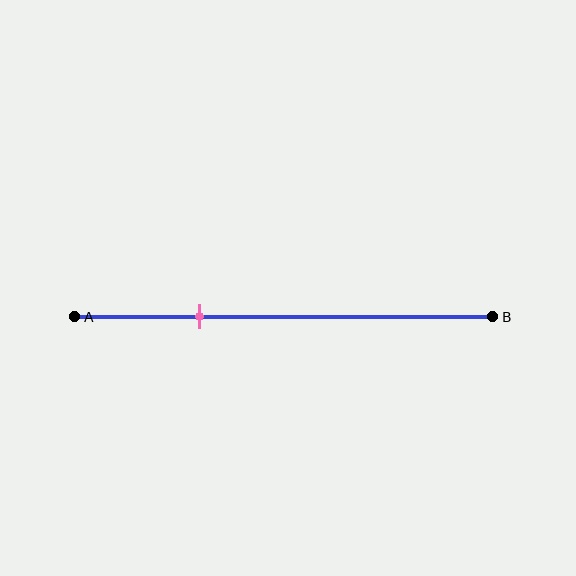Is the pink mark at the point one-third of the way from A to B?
No, the mark is at about 30% from A, not at the 33% one-third point.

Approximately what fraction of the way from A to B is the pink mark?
The pink mark is approximately 30% of the way from A to B.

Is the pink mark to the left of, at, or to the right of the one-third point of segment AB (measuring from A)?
The pink mark is to the left of the one-third point of segment AB.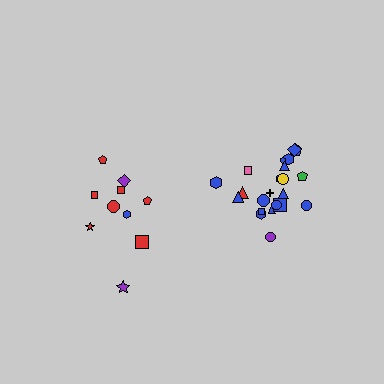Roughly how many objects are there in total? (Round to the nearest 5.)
Roughly 30 objects in total.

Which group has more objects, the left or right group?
The right group.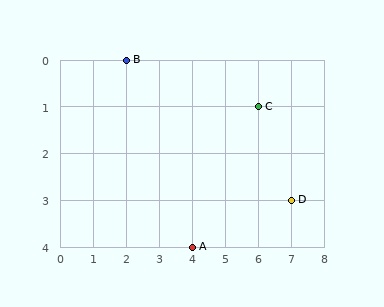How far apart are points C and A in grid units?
Points C and A are 2 columns and 3 rows apart (about 3.6 grid units diagonally).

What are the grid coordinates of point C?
Point C is at grid coordinates (6, 1).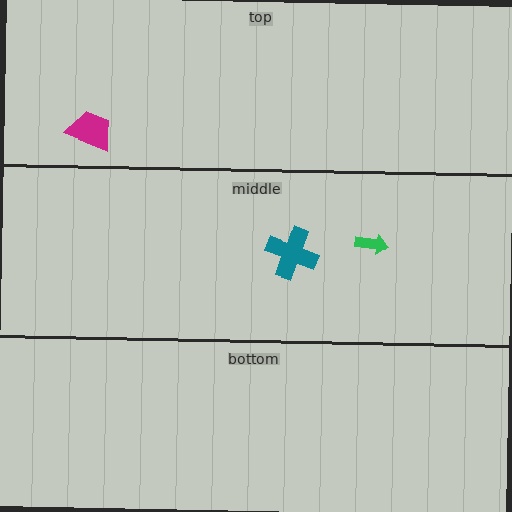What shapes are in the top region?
The magenta trapezoid.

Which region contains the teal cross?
The middle region.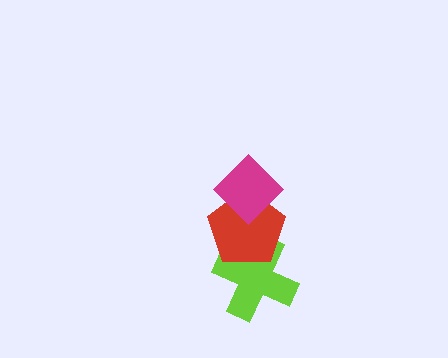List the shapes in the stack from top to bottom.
From top to bottom: the magenta diamond, the red pentagon, the lime cross.